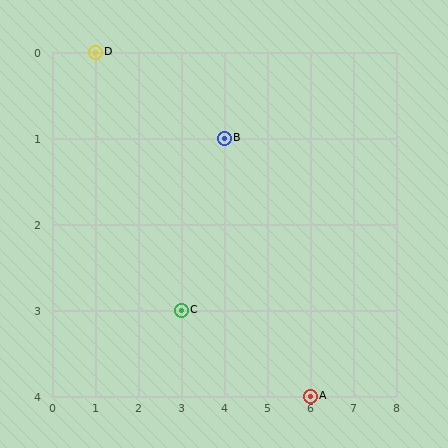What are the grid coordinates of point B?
Point B is at grid coordinates (4, 1).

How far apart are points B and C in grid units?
Points B and C are 1 column and 2 rows apart (about 2.2 grid units diagonally).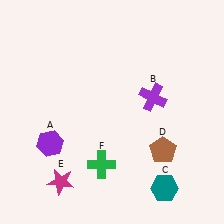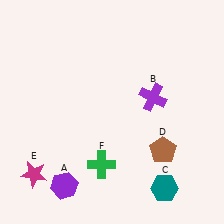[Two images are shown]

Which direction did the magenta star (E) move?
The magenta star (E) moved left.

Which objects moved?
The objects that moved are: the purple hexagon (A), the magenta star (E).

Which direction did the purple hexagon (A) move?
The purple hexagon (A) moved down.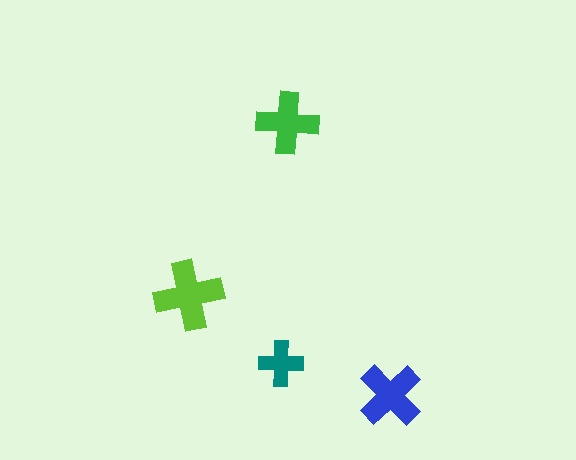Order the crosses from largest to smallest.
the lime one, the blue one, the green one, the teal one.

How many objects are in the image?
There are 4 objects in the image.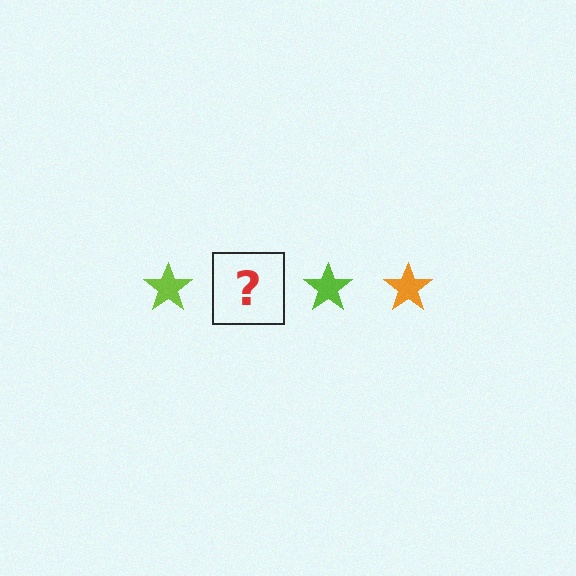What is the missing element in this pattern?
The missing element is an orange star.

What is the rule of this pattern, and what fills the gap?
The rule is that the pattern cycles through lime, orange stars. The gap should be filled with an orange star.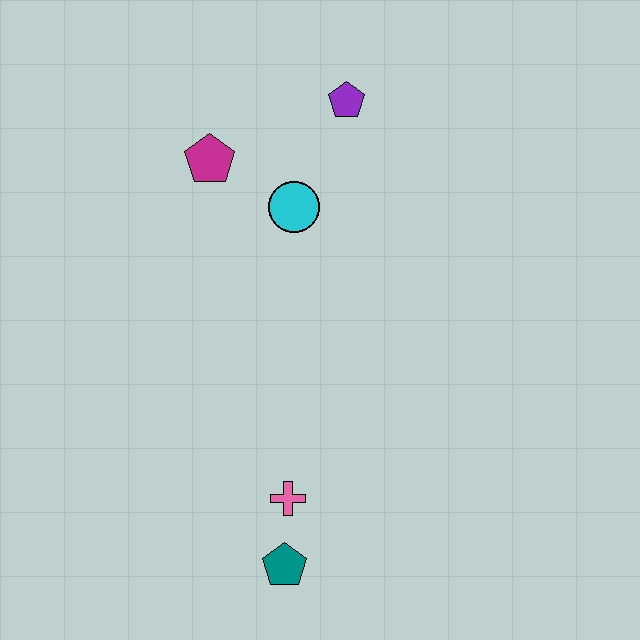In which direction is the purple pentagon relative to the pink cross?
The purple pentagon is above the pink cross.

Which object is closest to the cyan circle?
The magenta pentagon is closest to the cyan circle.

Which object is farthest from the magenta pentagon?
The teal pentagon is farthest from the magenta pentagon.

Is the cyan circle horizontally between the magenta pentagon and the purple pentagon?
Yes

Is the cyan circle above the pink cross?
Yes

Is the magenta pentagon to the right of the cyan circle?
No